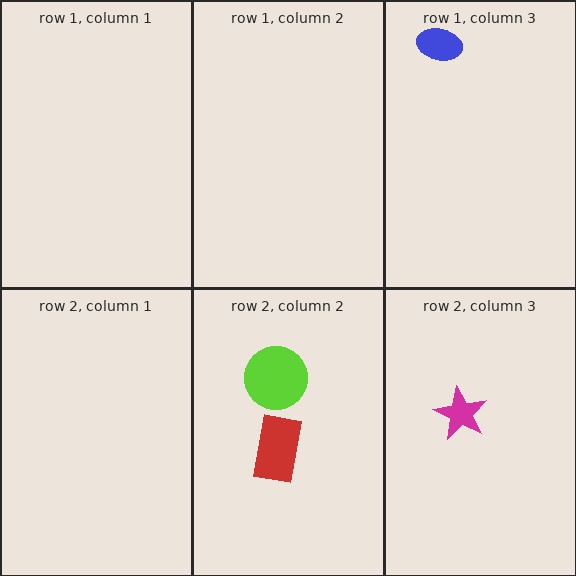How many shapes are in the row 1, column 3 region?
1.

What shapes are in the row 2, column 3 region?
The magenta star.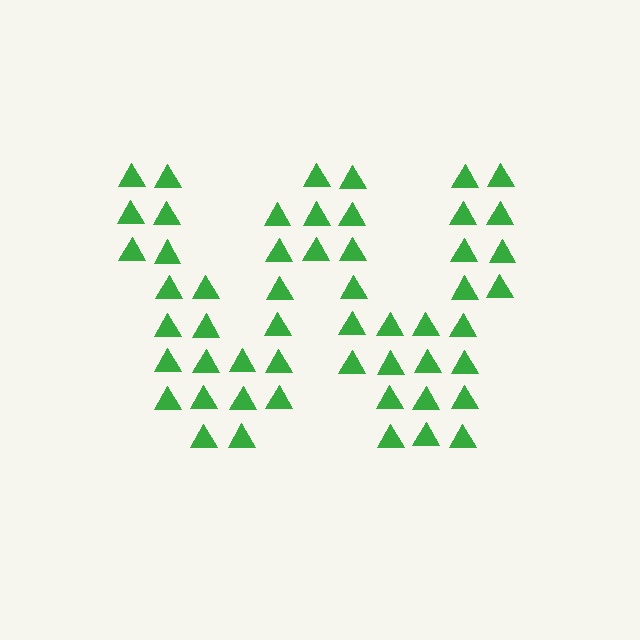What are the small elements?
The small elements are triangles.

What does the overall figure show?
The overall figure shows the letter W.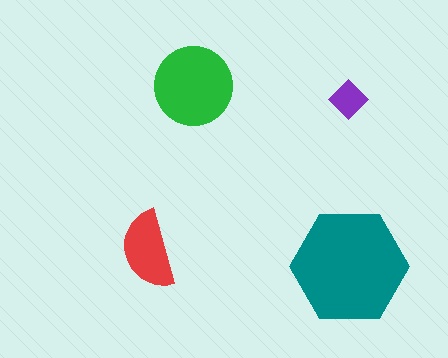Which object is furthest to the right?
The teal hexagon is rightmost.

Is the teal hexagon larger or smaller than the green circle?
Larger.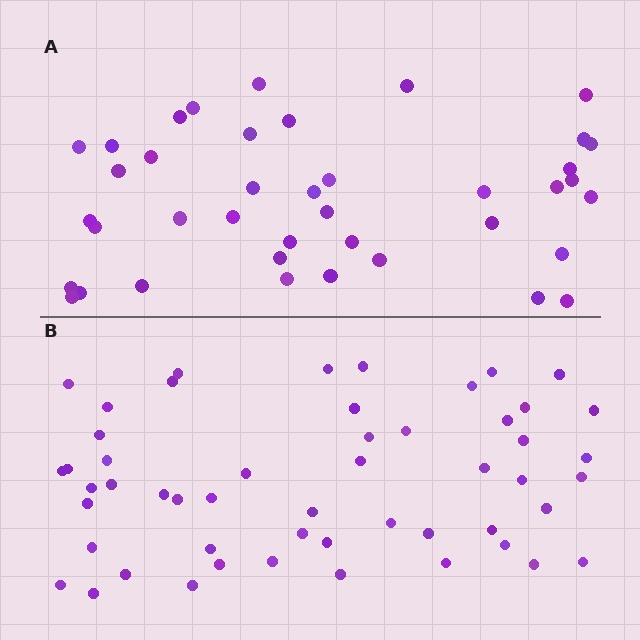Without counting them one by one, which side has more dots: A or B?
Region B (the bottom region) has more dots.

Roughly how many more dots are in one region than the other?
Region B has roughly 12 or so more dots than region A.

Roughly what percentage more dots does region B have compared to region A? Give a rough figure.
About 30% more.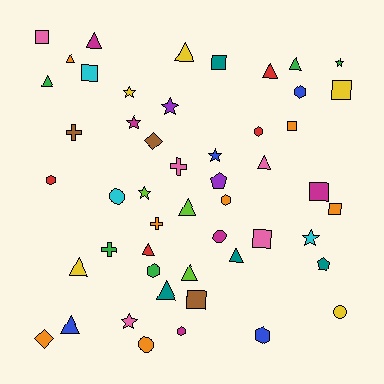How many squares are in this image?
There are 9 squares.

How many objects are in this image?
There are 50 objects.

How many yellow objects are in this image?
There are 5 yellow objects.